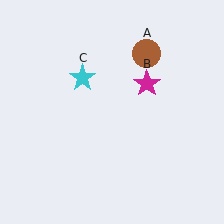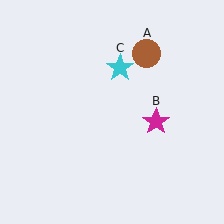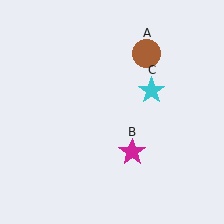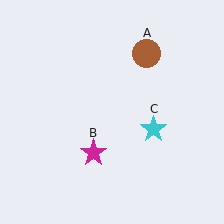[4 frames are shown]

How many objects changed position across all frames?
2 objects changed position: magenta star (object B), cyan star (object C).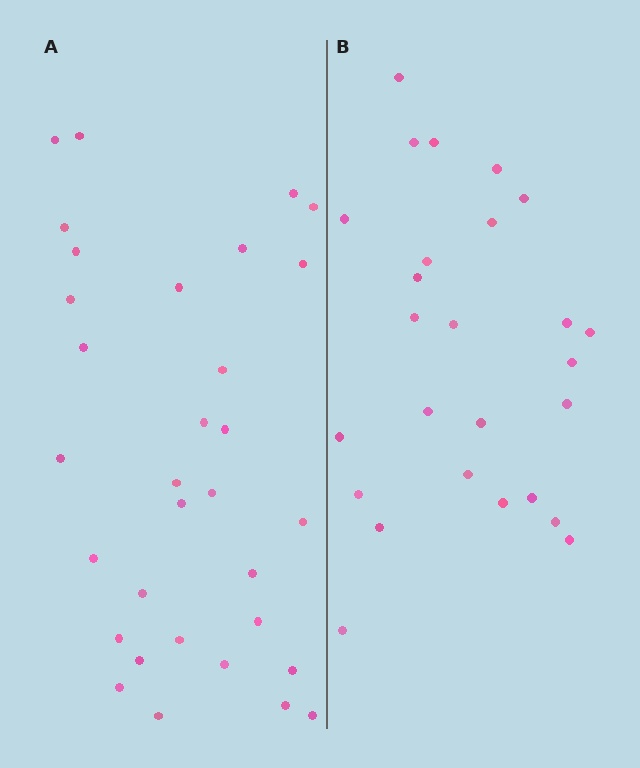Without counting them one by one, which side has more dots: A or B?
Region A (the left region) has more dots.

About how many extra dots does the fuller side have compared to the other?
Region A has about 6 more dots than region B.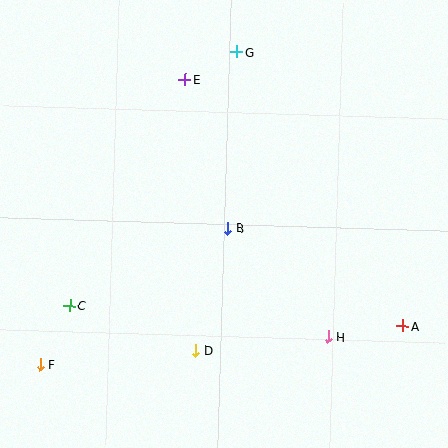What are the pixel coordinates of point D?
Point D is at (196, 350).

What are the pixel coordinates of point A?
Point A is at (403, 326).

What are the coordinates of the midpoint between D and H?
The midpoint between D and H is at (262, 344).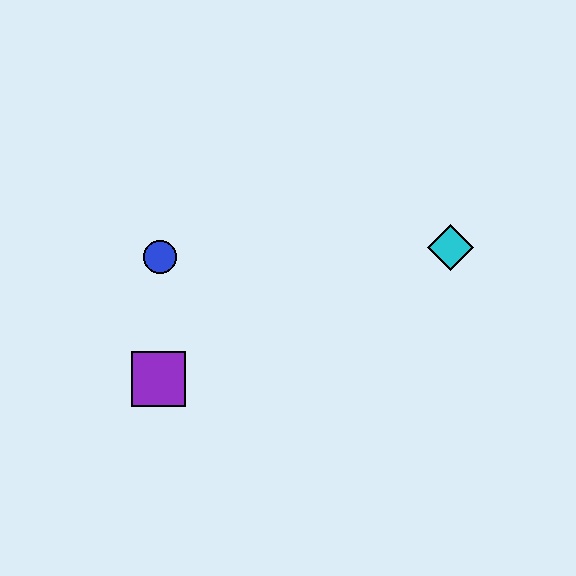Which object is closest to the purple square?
The blue circle is closest to the purple square.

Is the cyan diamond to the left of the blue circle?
No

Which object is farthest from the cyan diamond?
The purple square is farthest from the cyan diamond.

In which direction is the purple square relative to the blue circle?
The purple square is below the blue circle.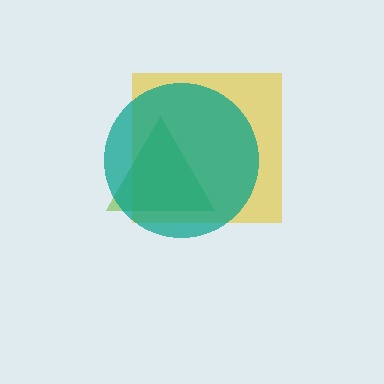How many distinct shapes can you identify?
There are 3 distinct shapes: a yellow square, a lime triangle, a teal circle.